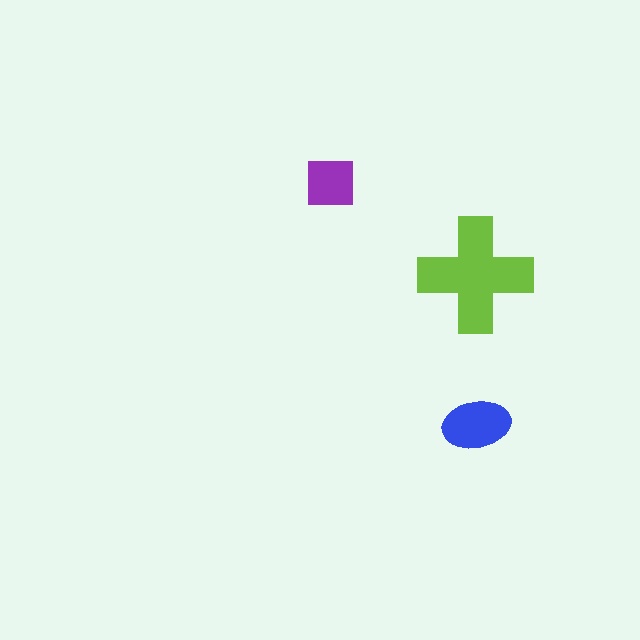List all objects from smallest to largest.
The purple square, the blue ellipse, the lime cross.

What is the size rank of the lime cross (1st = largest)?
1st.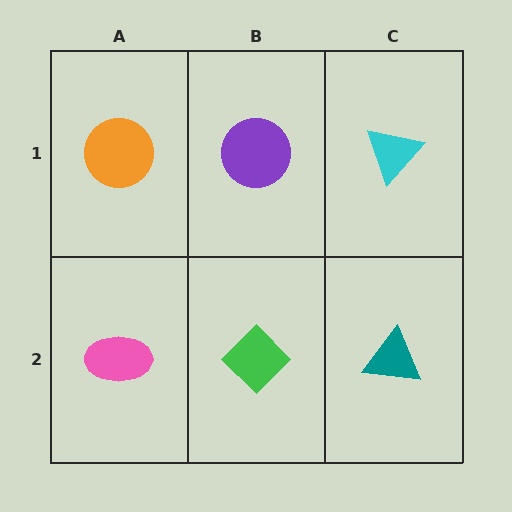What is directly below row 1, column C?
A teal triangle.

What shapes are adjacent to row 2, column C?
A cyan triangle (row 1, column C), a green diamond (row 2, column B).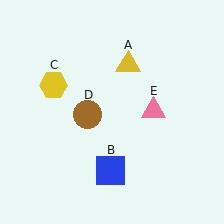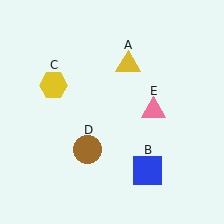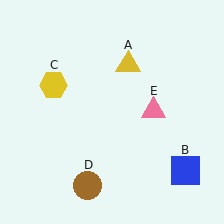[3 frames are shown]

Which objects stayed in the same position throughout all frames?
Yellow triangle (object A) and yellow hexagon (object C) and pink triangle (object E) remained stationary.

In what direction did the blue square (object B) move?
The blue square (object B) moved right.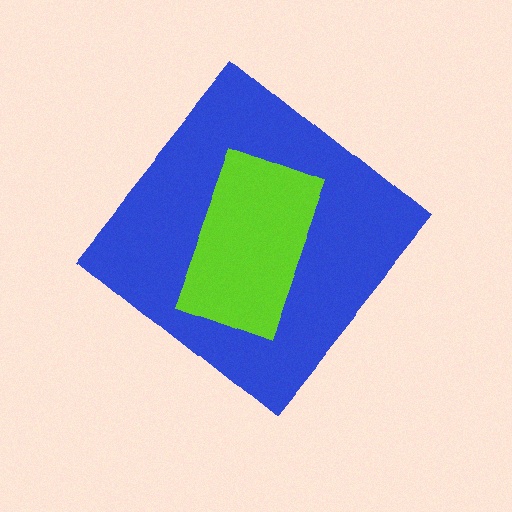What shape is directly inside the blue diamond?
The lime rectangle.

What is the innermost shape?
The lime rectangle.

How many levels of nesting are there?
2.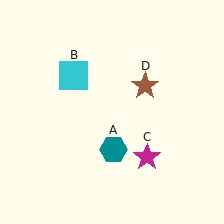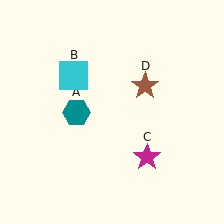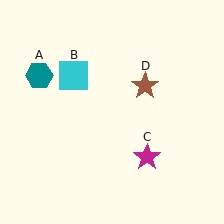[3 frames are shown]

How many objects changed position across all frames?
1 object changed position: teal hexagon (object A).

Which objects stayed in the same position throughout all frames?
Cyan square (object B) and magenta star (object C) and brown star (object D) remained stationary.